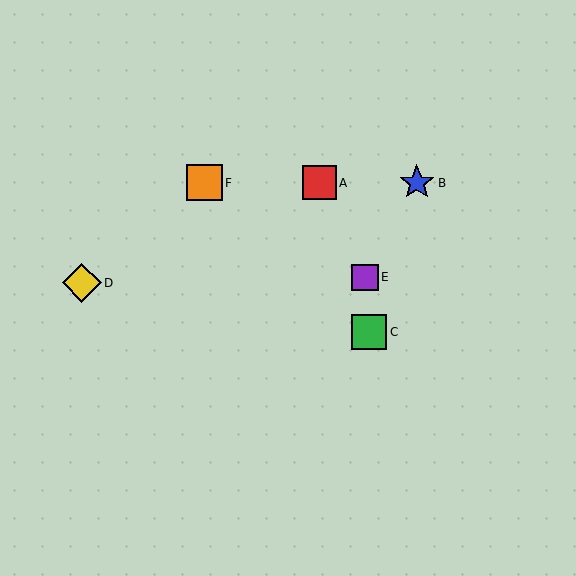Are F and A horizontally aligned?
Yes, both are at y≈183.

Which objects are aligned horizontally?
Objects A, B, F are aligned horizontally.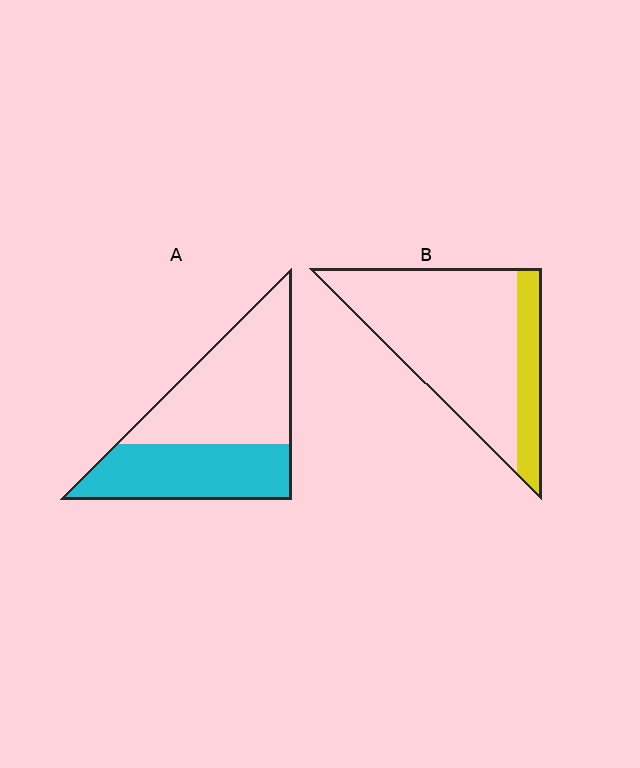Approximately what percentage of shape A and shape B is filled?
A is approximately 40% and B is approximately 20%.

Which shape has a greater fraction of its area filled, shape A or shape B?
Shape A.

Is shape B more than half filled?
No.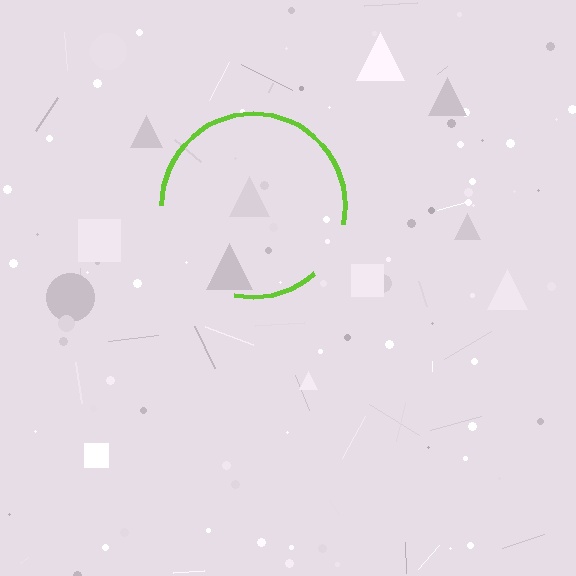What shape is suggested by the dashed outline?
The dashed outline suggests a circle.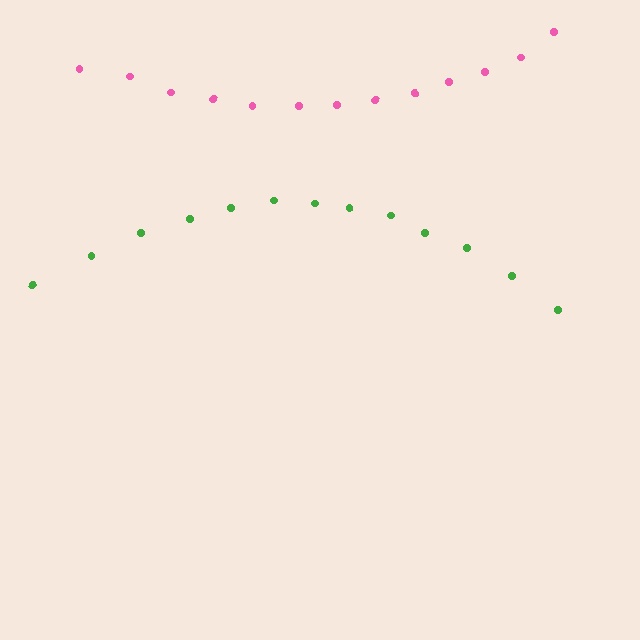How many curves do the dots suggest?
There are 2 distinct paths.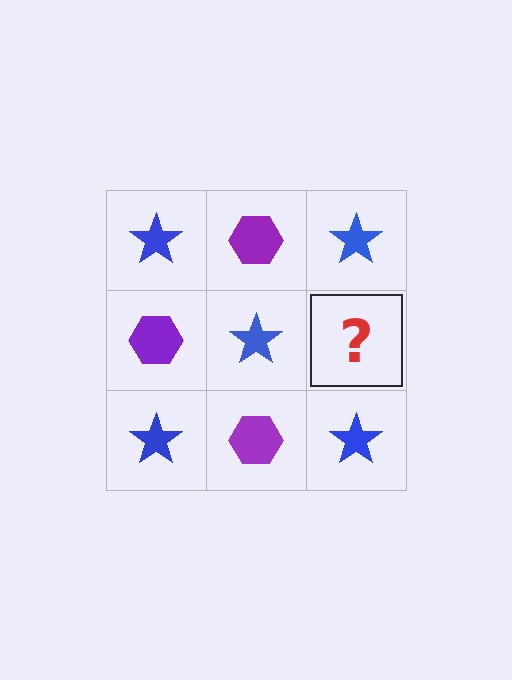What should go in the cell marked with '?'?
The missing cell should contain a purple hexagon.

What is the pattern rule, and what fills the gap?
The rule is that it alternates blue star and purple hexagon in a checkerboard pattern. The gap should be filled with a purple hexagon.